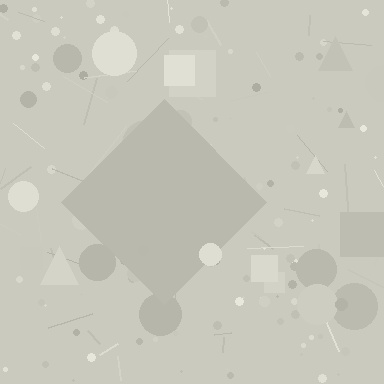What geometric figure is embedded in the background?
A diamond is embedded in the background.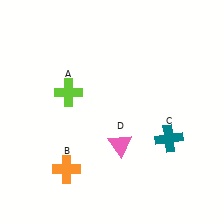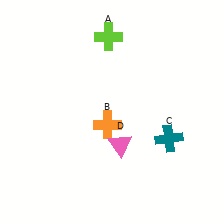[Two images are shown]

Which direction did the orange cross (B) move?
The orange cross (B) moved up.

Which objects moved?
The objects that moved are: the lime cross (A), the orange cross (B).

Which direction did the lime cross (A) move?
The lime cross (A) moved up.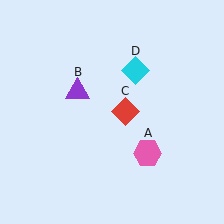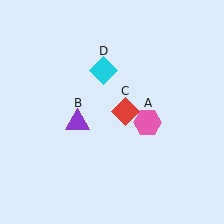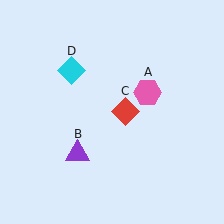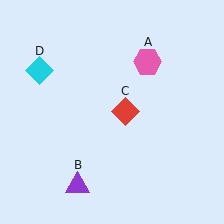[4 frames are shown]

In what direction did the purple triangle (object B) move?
The purple triangle (object B) moved down.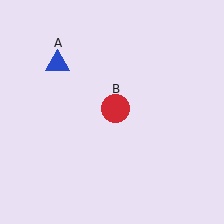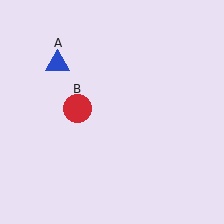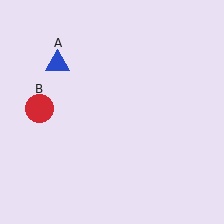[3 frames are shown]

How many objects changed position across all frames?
1 object changed position: red circle (object B).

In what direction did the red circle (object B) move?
The red circle (object B) moved left.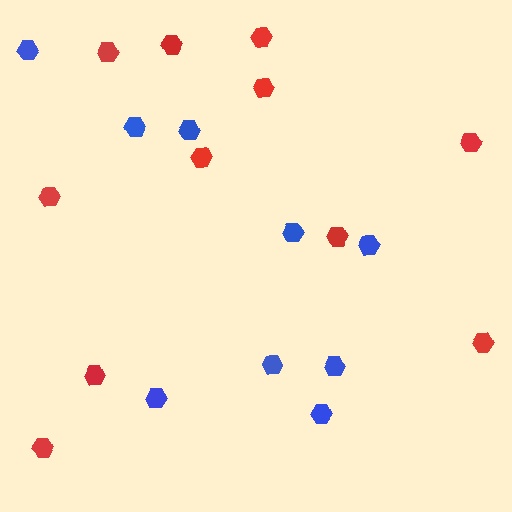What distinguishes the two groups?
There are 2 groups: one group of blue hexagons (9) and one group of red hexagons (11).